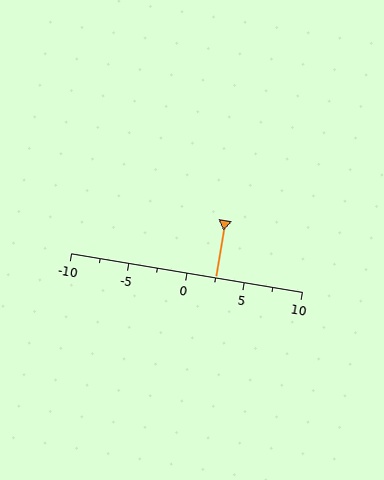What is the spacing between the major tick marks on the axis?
The major ticks are spaced 5 apart.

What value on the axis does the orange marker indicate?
The marker indicates approximately 2.5.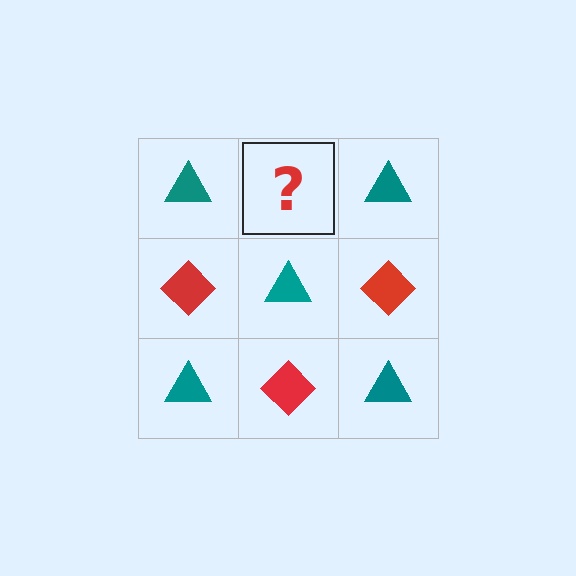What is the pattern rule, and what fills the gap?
The rule is that it alternates teal triangle and red diamond in a checkerboard pattern. The gap should be filled with a red diamond.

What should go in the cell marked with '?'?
The missing cell should contain a red diamond.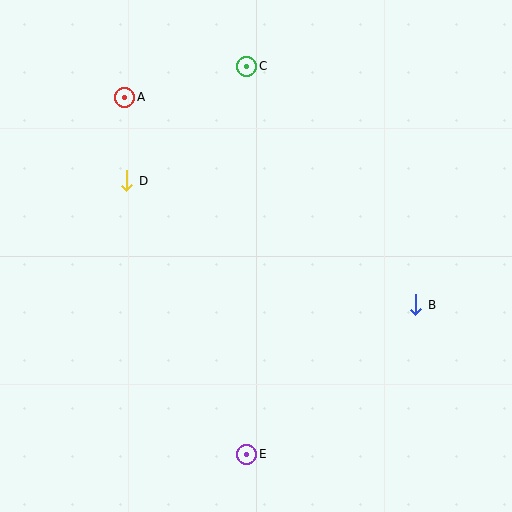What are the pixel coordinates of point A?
Point A is at (125, 97).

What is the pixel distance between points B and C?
The distance between B and C is 292 pixels.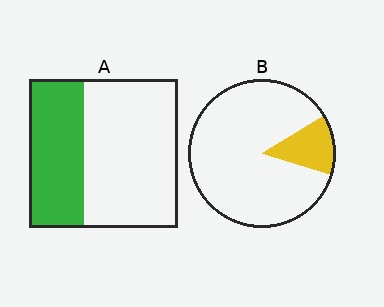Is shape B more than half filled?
No.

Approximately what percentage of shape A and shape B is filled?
A is approximately 35% and B is approximately 15%.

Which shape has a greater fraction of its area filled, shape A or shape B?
Shape A.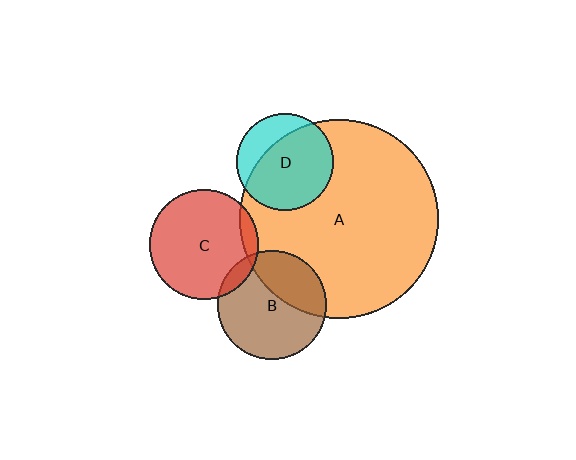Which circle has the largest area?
Circle A (orange).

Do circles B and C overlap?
Yes.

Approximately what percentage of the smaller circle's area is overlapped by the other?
Approximately 10%.